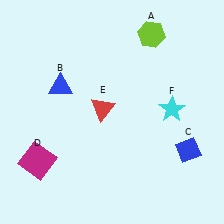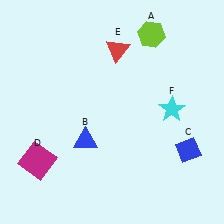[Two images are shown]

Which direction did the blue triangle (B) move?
The blue triangle (B) moved down.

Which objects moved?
The objects that moved are: the blue triangle (B), the red triangle (E).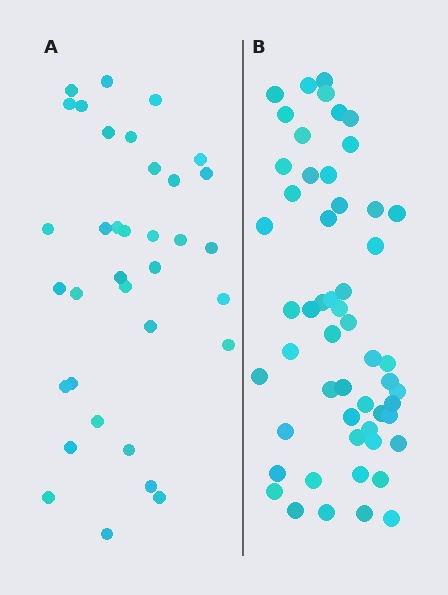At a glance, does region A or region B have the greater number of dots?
Region B (the right region) has more dots.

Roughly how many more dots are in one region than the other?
Region B has approximately 20 more dots than region A.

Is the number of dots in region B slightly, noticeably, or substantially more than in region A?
Region B has substantially more. The ratio is roughly 1.5 to 1.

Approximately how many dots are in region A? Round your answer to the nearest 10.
About 40 dots. (The exact count is 35, which rounds to 40.)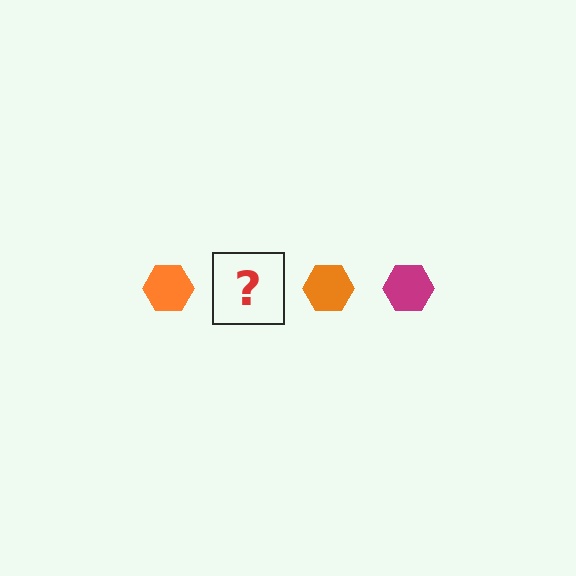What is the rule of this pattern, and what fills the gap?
The rule is that the pattern cycles through orange, magenta hexagons. The gap should be filled with a magenta hexagon.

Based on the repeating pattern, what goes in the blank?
The blank should be a magenta hexagon.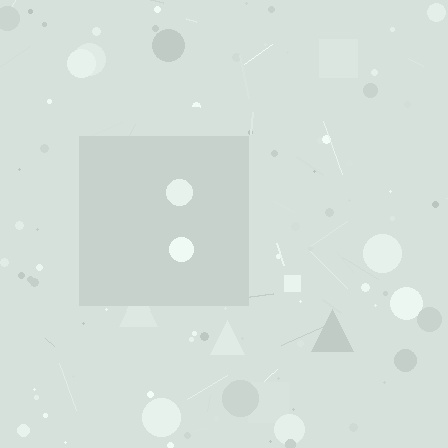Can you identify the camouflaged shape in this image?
The camouflaged shape is a square.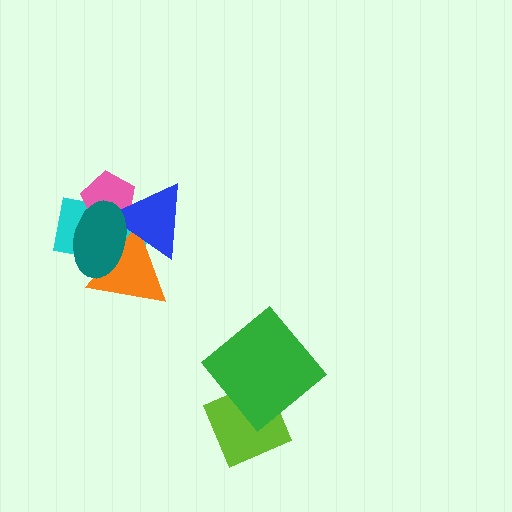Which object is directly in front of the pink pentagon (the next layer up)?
The blue triangle is directly in front of the pink pentagon.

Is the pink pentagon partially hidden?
Yes, it is partially covered by another shape.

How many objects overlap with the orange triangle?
3 objects overlap with the orange triangle.